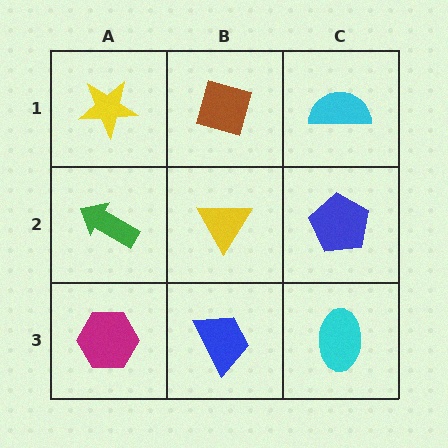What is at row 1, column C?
A cyan semicircle.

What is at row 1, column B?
A brown diamond.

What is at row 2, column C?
A blue pentagon.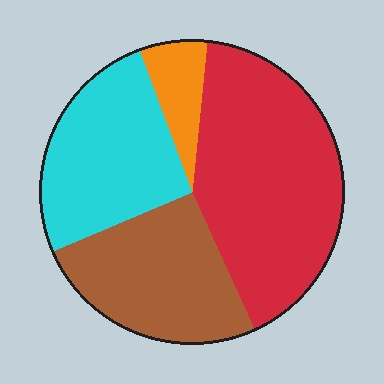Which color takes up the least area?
Orange, at roughly 5%.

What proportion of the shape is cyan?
Cyan covers 26% of the shape.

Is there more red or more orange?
Red.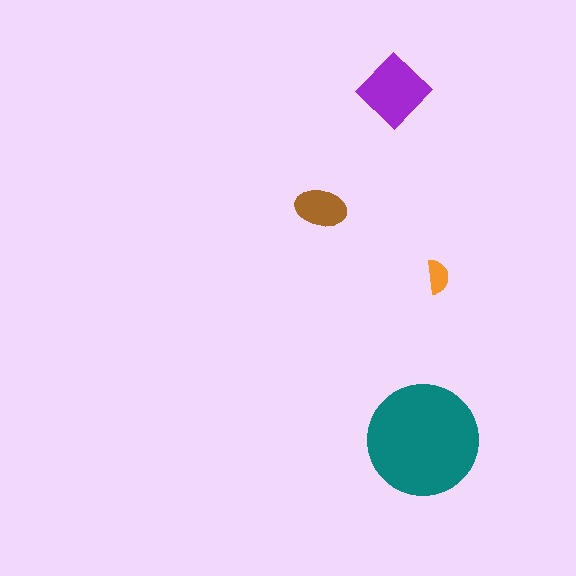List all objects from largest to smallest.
The teal circle, the purple diamond, the brown ellipse, the orange semicircle.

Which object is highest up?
The purple diamond is topmost.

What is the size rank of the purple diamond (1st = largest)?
2nd.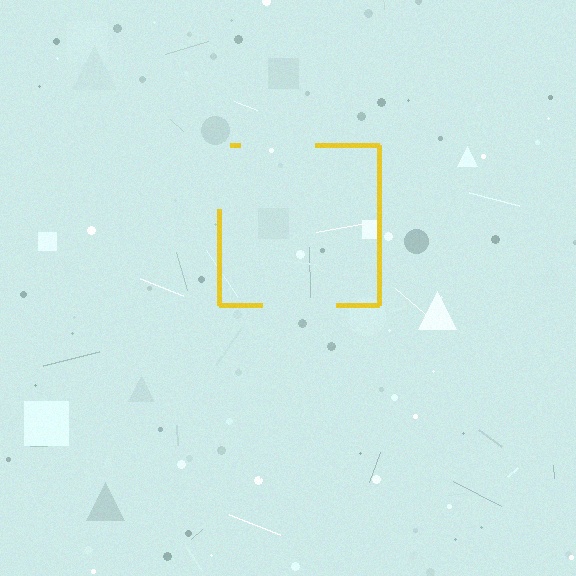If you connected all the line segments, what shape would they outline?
They would outline a square.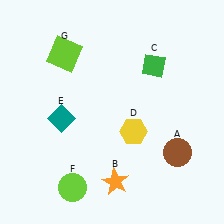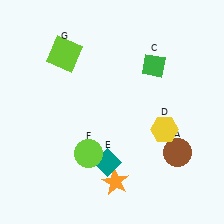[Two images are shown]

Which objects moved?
The objects that moved are: the yellow hexagon (D), the teal diamond (E), the lime circle (F).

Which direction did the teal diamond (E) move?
The teal diamond (E) moved right.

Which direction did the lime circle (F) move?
The lime circle (F) moved up.